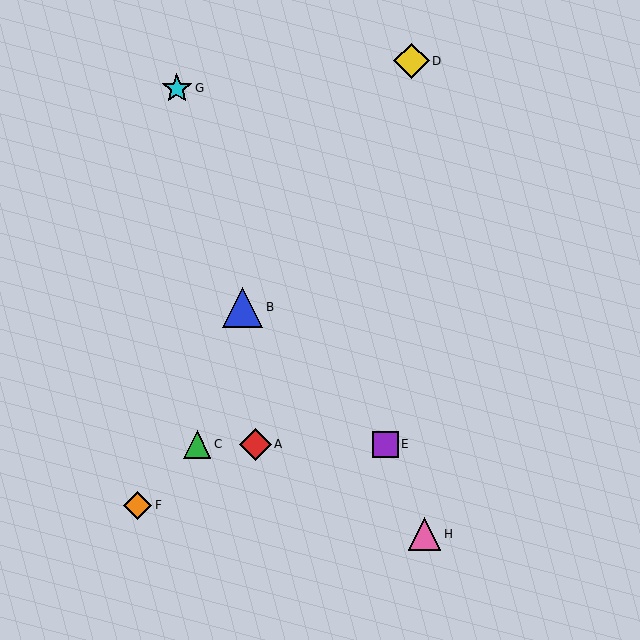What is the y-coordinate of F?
Object F is at y≈505.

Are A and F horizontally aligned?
No, A is at y≈444 and F is at y≈505.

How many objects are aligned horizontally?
3 objects (A, C, E) are aligned horizontally.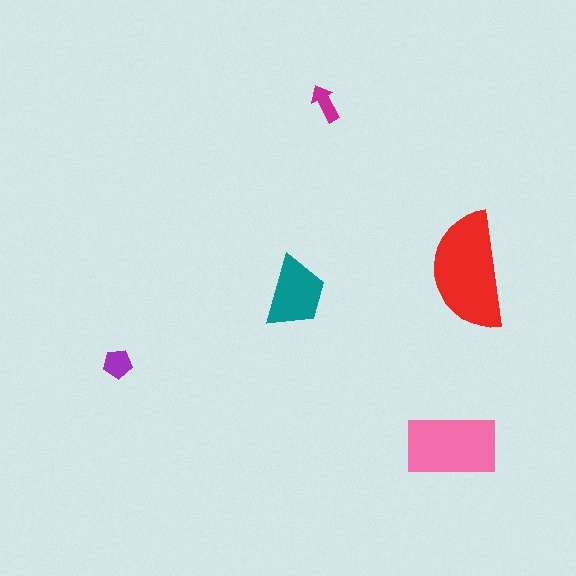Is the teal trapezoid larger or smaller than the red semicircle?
Smaller.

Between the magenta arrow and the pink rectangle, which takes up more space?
The pink rectangle.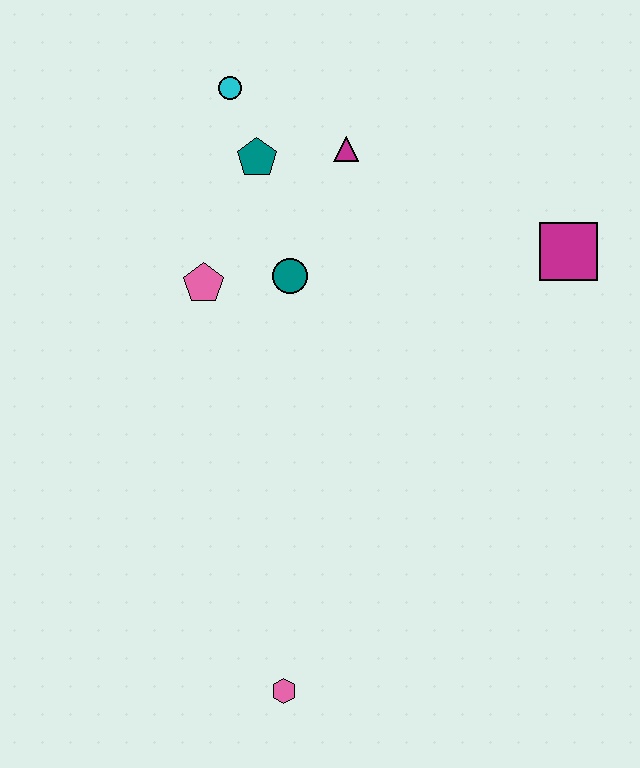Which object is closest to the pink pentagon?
The teal circle is closest to the pink pentagon.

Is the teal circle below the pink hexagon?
No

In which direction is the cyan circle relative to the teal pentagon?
The cyan circle is above the teal pentagon.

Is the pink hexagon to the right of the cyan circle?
Yes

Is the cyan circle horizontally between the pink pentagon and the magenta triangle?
Yes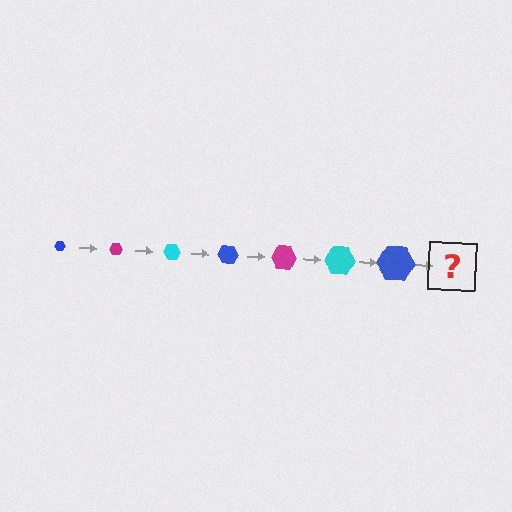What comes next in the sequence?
The next element should be a magenta hexagon, larger than the previous one.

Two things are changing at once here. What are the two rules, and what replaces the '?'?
The two rules are that the hexagon grows larger each step and the color cycles through blue, magenta, and cyan. The '?' should be a magenta hexagon, larger than the previous one.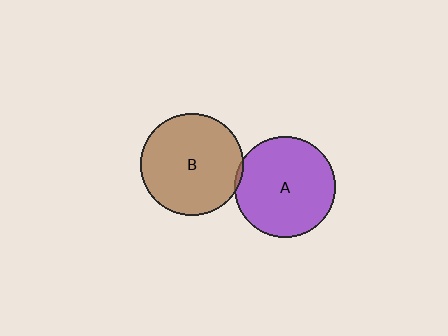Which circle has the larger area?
Circle B (brown).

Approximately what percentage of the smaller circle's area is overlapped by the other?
Approximately 5%.